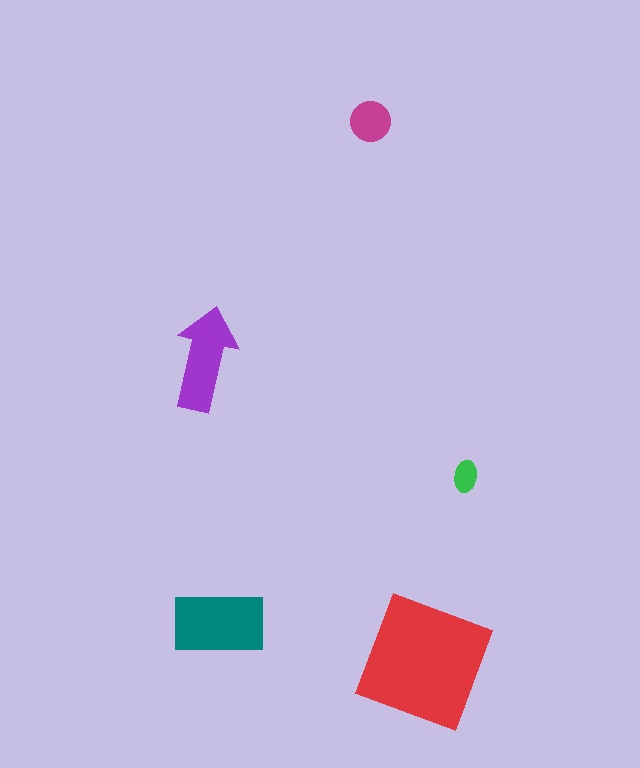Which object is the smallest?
The green ellipse.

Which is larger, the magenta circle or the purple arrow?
The purple arrow.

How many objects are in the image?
There are 5 objects in the image.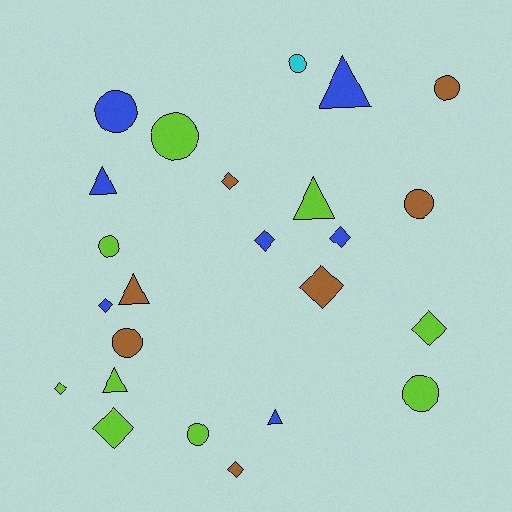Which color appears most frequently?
Lime, with 9 objects.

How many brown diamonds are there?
There are 3 brown diamonds.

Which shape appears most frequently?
Diamond, with 9 objects.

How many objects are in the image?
There are 24 objects.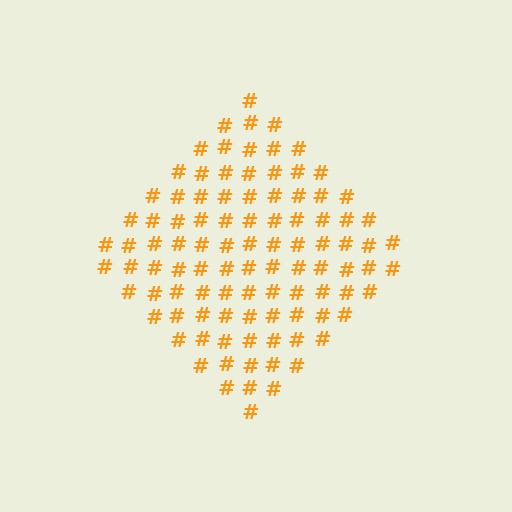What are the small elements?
The small elements are hash symbols.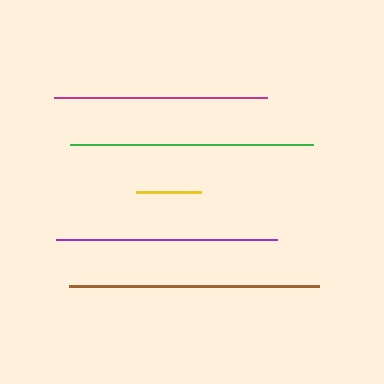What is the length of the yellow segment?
The yellow segment is approximately 65 pixels long.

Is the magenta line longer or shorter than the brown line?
The brown line is longer than the magenta line.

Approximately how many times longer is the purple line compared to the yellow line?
The purple line is approximately 3.4 times the length of the yellow line.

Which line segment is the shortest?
The yellow line is the shortest at approximately 65 pixels.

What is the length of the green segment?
The green segment is approximately 242 pixels long.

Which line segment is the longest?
The brown line is the longest at approximately 250 pixels.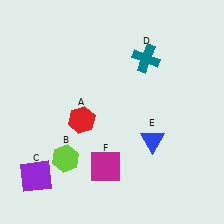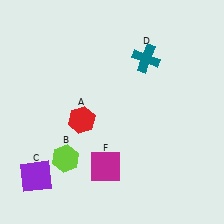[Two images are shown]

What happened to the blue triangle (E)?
The blue triangle (E) was removed in Image 2. It was in the bottom-right area of Image 1.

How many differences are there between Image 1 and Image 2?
There is 1 difference between the two images.